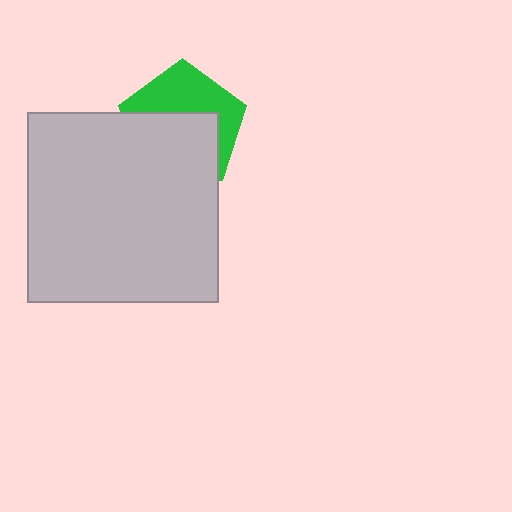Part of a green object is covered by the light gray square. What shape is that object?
It is a pentagon.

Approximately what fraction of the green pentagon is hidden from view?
Roughly 56% of the green pentagon is hidden behind the light gray square.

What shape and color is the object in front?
The object in front is a light gray square.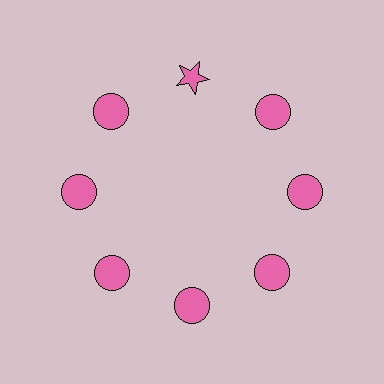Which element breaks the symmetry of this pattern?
The pink star at roughly the 12 o'clock position breaks the symmetry. All other shapes are pink circles.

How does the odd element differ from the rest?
It has a different shape: star instead of circle.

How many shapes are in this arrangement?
There are 8 shapes arranged in a ring pattern.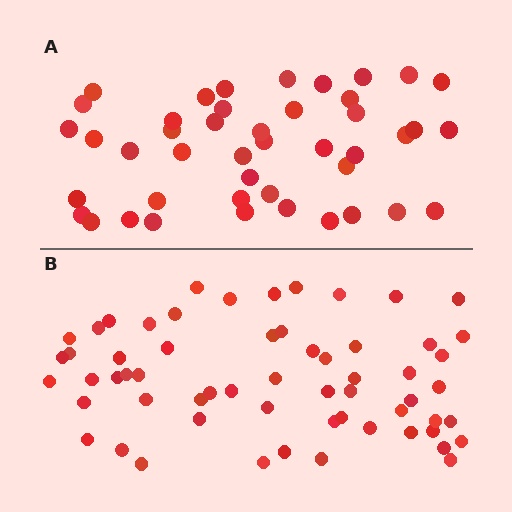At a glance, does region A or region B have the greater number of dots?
Region B (the bottom region) has more dots.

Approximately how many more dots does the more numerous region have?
Region B has approximately 15 more dots than region A.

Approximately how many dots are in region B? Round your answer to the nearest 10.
About 60 dots.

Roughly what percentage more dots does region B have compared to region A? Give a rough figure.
About 35% more.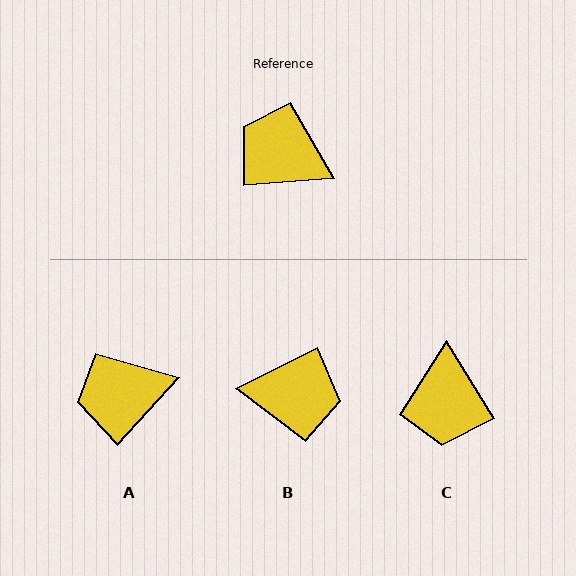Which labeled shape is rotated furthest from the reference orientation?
B, about 157 degrees away.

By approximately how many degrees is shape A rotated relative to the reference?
Approximately 43 degrees counter-clockwise.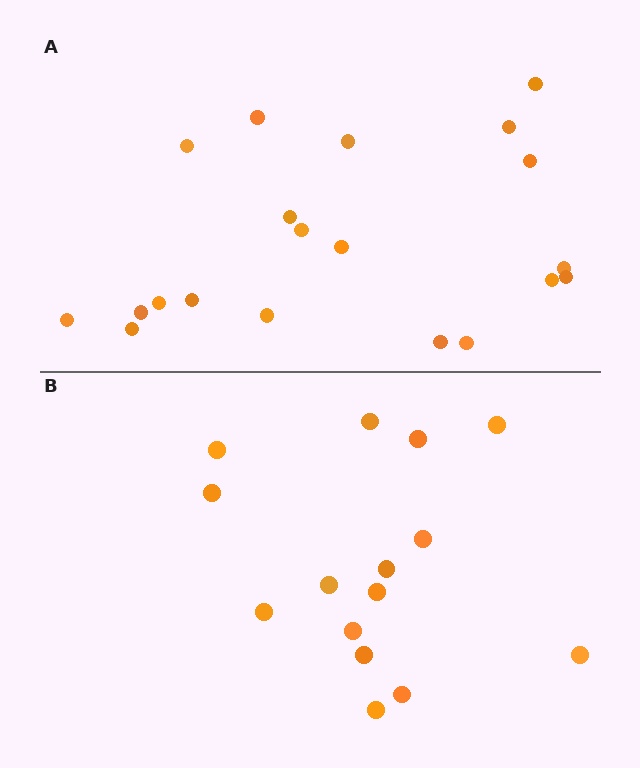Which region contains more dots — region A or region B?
Region A (the top region) has more dots.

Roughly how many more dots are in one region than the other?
Region A has about 5 more dots than region B.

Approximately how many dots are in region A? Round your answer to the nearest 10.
About 20 dots.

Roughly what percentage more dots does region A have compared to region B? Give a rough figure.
About 35% more.